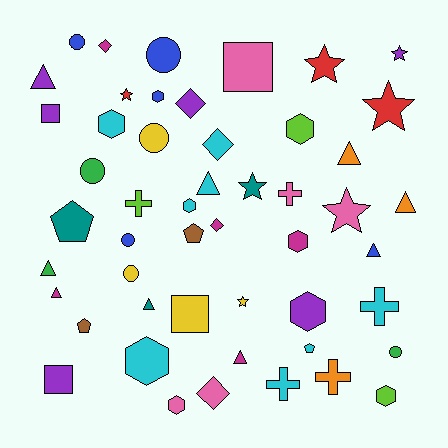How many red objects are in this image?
There are 3 red objects.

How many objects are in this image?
There are 50 objects.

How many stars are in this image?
There are 7 stars.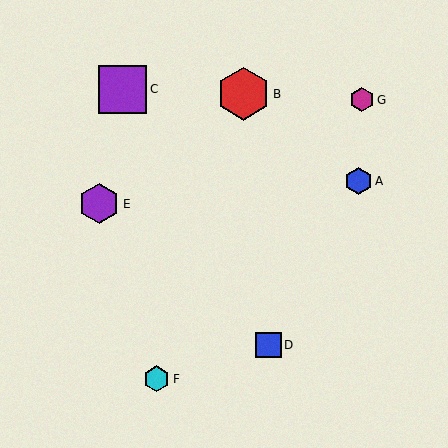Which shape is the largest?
The red hexagon (labeled B) is the largest.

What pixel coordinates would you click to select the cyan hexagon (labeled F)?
Click at (157, 379) to select the cyan hexagon F.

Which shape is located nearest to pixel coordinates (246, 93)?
The red hexagon (labeled B) at (243, 94) is nearest to that location.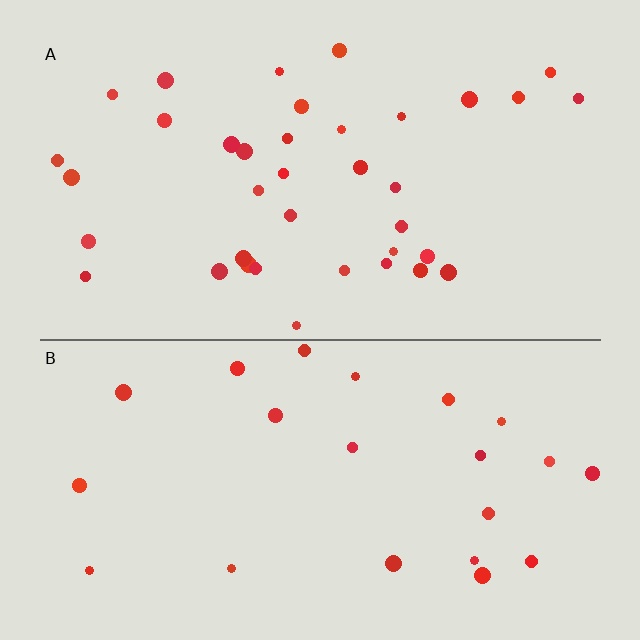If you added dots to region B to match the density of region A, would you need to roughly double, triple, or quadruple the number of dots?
Approximately double.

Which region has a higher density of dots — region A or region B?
A (the top).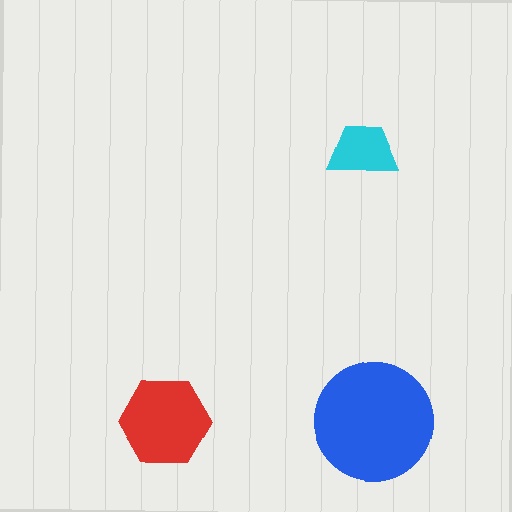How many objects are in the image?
There are 3 objects in the image.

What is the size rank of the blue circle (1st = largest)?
1st.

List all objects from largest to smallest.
The blue circle, the red hexagon, the cyan trapezoid.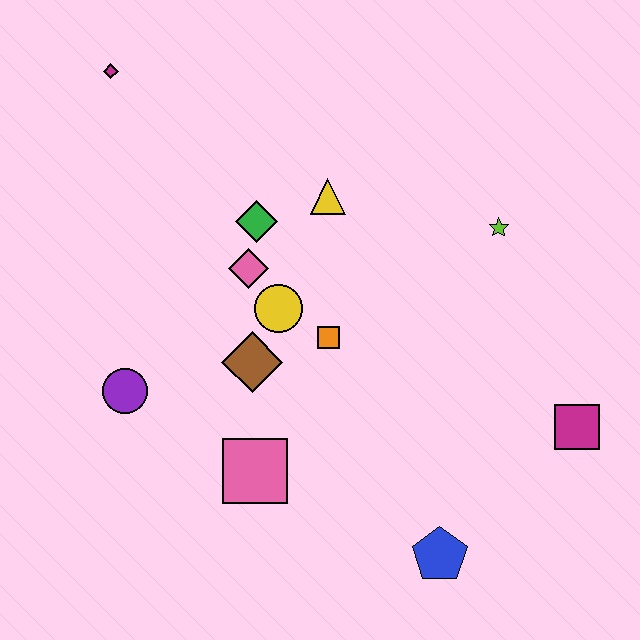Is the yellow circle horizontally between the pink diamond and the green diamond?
No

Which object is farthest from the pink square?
The magenta diamond is farthest from the pink square.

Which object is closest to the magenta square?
The blue pentagon is closest to the magenta square.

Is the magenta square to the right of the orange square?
Yes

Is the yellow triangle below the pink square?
No